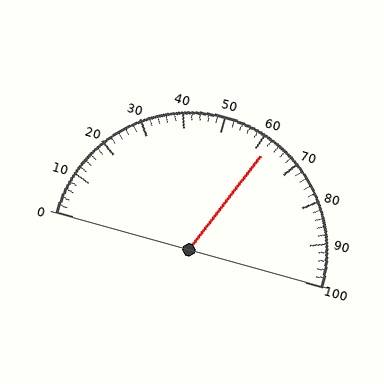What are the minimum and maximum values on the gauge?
The gauge ranges from 0 to 100.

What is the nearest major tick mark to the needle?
The nearest major tick mark is 60.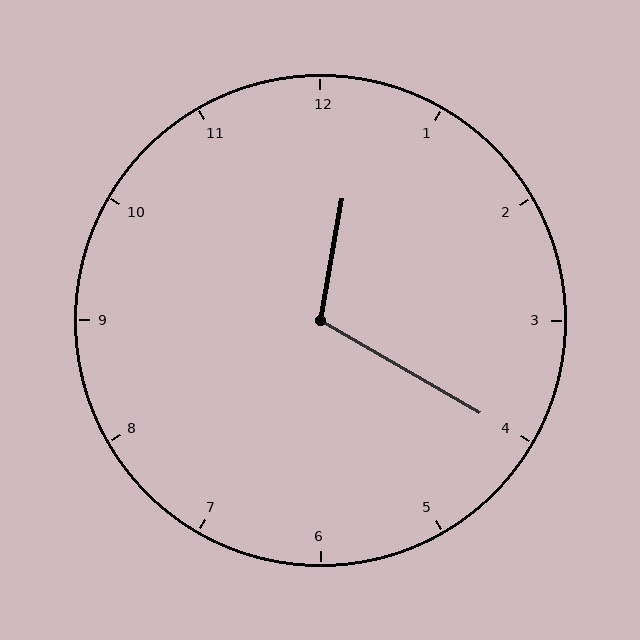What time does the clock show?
12:20.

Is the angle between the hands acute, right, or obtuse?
It is obtuse.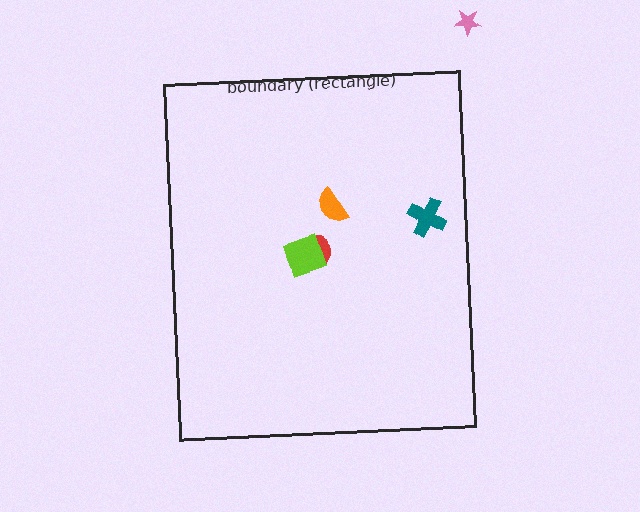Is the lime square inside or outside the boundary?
Inside.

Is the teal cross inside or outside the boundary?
Inside.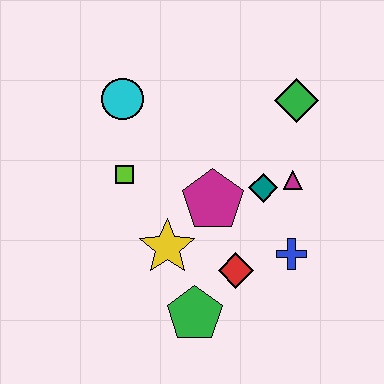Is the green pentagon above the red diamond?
No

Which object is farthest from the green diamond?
The green pentagon is farthest from the green diamond.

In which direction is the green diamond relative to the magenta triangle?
The green diamond is above the magenta triangle.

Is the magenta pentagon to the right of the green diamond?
No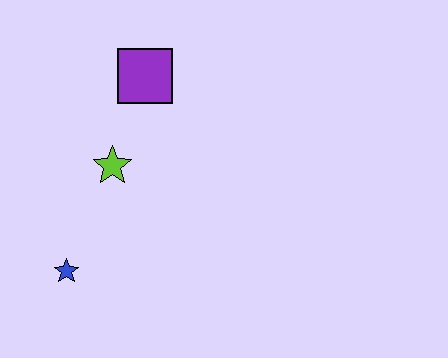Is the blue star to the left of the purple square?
Yes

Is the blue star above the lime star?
No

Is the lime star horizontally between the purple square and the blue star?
Yes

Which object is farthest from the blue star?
The purple square is farthest from the blue star.